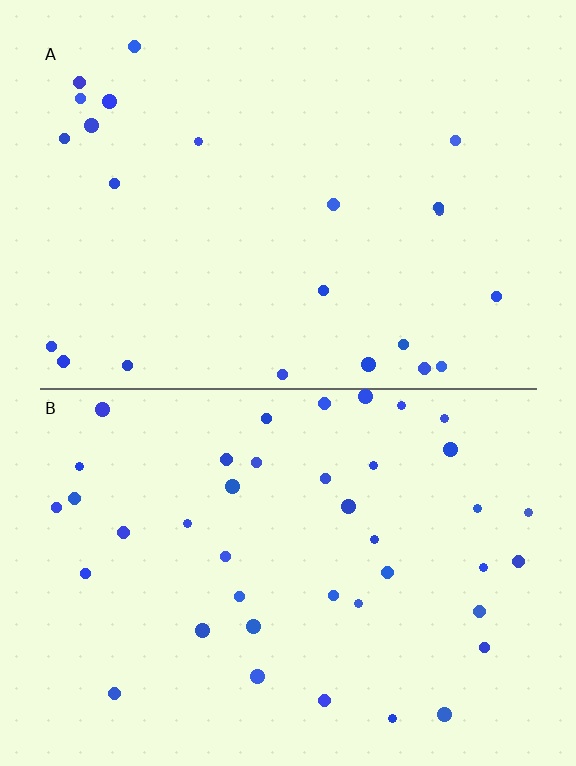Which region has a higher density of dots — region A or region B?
B (the bottom).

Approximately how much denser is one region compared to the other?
Approximately 1.8× — region B over region A.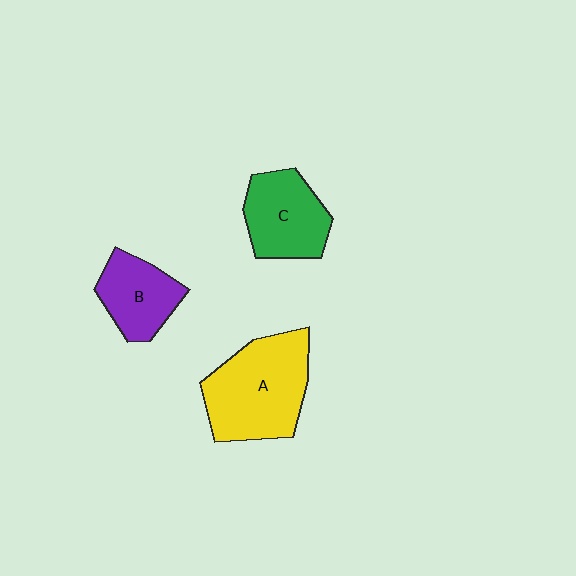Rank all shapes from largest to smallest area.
From largest to smallest: A (yellow), C (green), B (purple).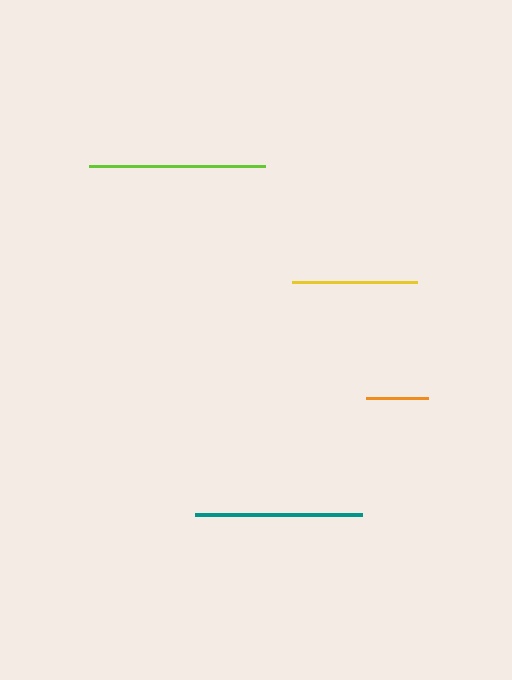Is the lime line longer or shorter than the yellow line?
The lime line is longer than the yellow line.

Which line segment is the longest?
The lime line is the longest at approximately 176 pixels.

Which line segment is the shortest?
The orange line is the shortest at approximately 62 pixels.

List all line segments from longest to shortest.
From longest to shortest: lime, teal, yellow, orange.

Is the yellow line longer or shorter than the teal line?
The teal line is longer than the yellow line.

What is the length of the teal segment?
The teal segment is approximately 167 pixels long.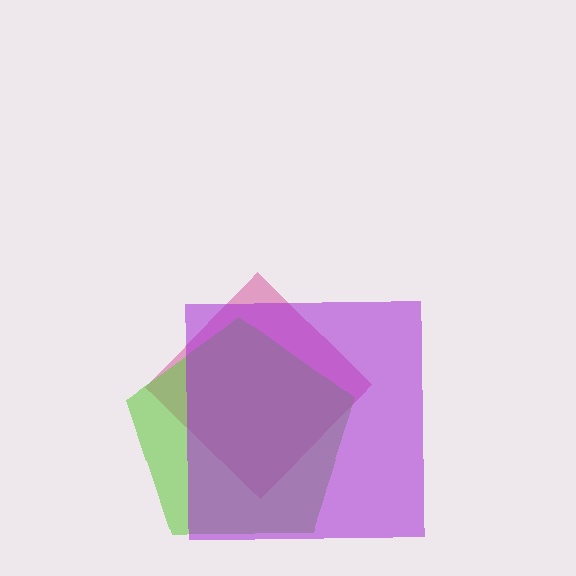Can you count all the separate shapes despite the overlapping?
Yes, there are 3 separate shapes.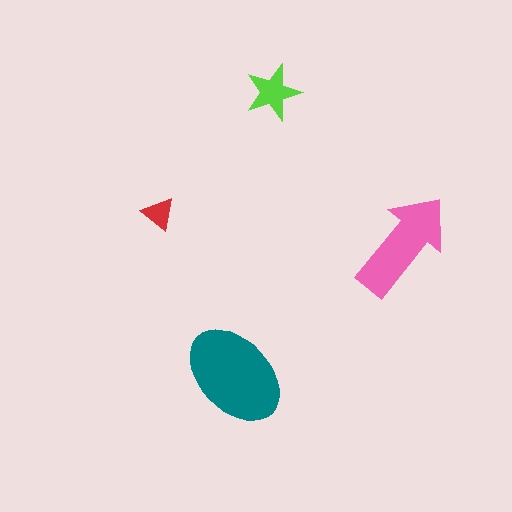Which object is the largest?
The teal ellipse.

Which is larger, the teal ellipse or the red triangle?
The teal ellipse.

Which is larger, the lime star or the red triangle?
The lime star.